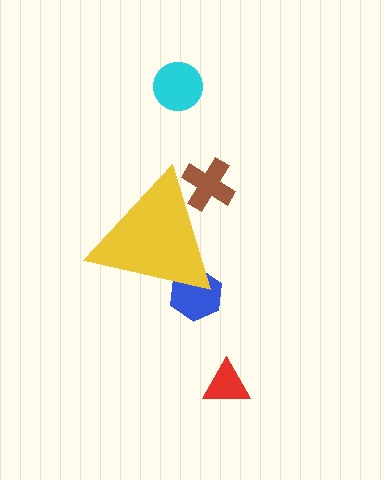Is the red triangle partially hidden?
No, the red triangle is fully visible.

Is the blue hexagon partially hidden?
Yes, the blue hexagon is partially hidden behind the yellow triangle.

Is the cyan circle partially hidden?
No, the cyan circle is fully visible.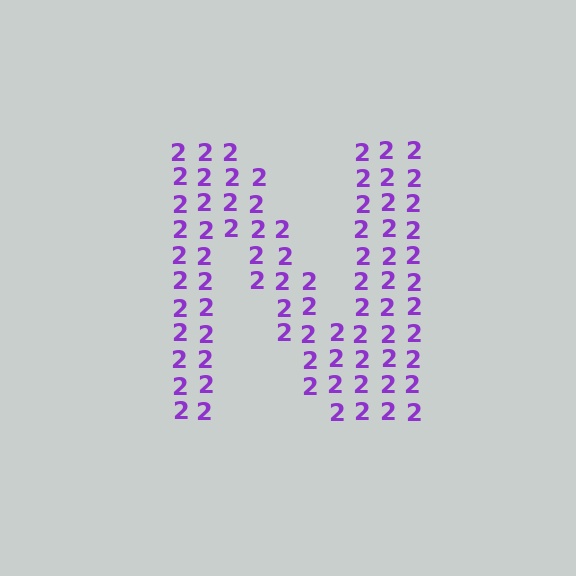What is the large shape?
The large shape is the letter N.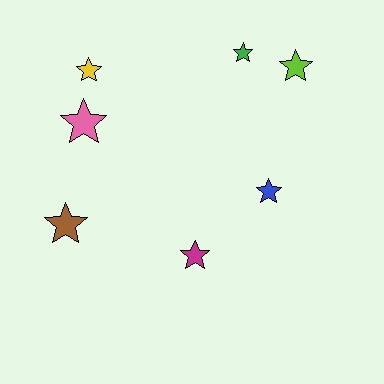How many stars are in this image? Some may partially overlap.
There are 7 stars.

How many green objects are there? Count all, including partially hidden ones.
There is 1 green object.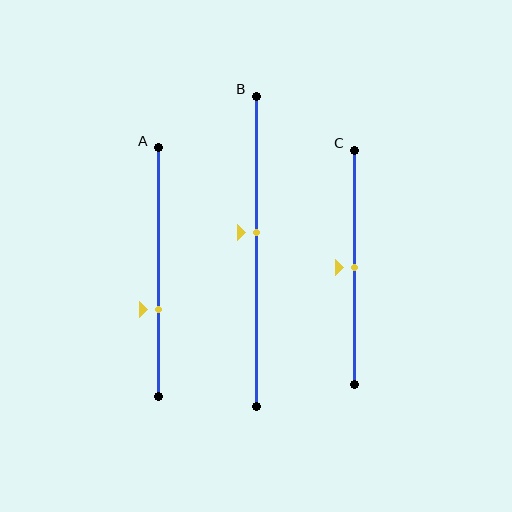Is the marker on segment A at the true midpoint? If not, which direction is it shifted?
No, the marker on segment A is shifted downward by about 15% of the segment length.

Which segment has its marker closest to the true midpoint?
Segment C has its marker closest to the true midpoint.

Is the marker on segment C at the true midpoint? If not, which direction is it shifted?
Yes, the marker on segment C is at the true midpoint.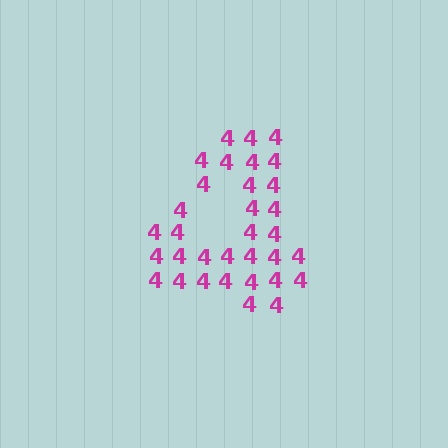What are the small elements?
The small elements are digit 4's.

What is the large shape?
The large shape is the digit 4.